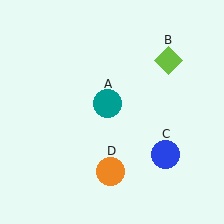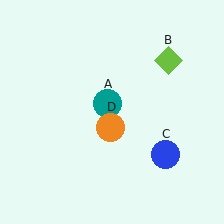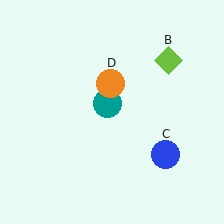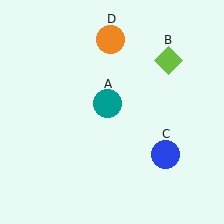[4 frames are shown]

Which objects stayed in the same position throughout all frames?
Teal circle (object A) and lime diamond (object B) and blue circle (object C) remained stationary.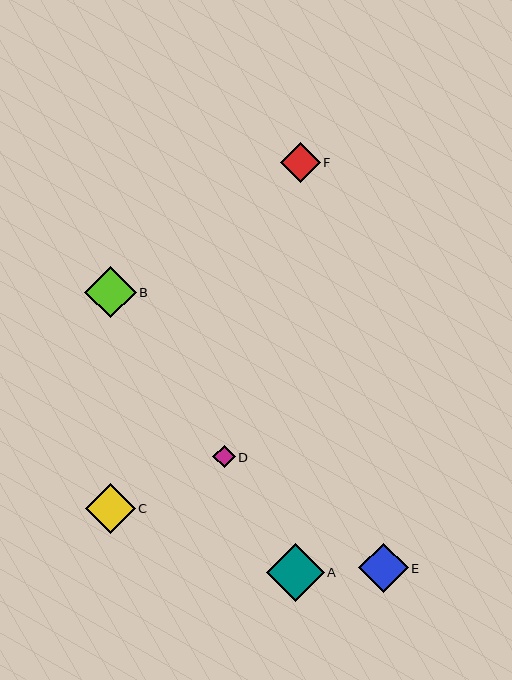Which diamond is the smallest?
Diamond D is the smallest with a size of approximately 23 pixels.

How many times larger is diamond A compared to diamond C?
Diamond A is approximately 1.2 times the size of diamond C.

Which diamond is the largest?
Diamond A is the largest with a size of approximately 58 pixels.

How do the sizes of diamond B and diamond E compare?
Diamond B and diamond E are approximately the same size.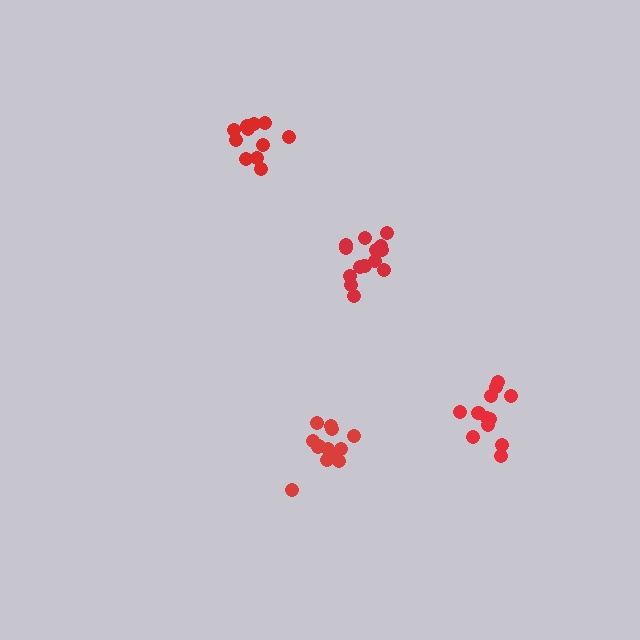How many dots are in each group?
Group 1: 14 dots, Group 2: 12 dots, Group 3: 13 dots, Group 4: 11 dots (50 total).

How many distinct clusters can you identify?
There are 4 distinct clusters.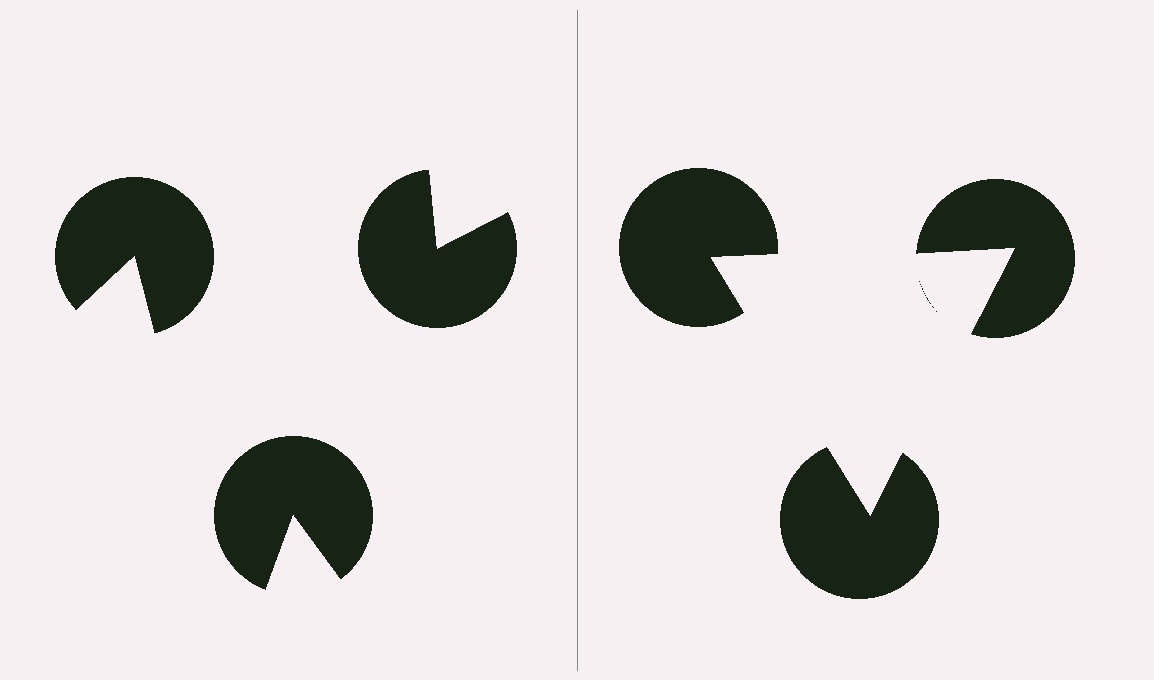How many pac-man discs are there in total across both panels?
6 — 3 on each side.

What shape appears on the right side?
An illusory triangle.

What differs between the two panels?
The pac-man discs are positioned identically on both sides; only the wedge orientations differ. On the right they align to a triangle; on the left they are misaligned.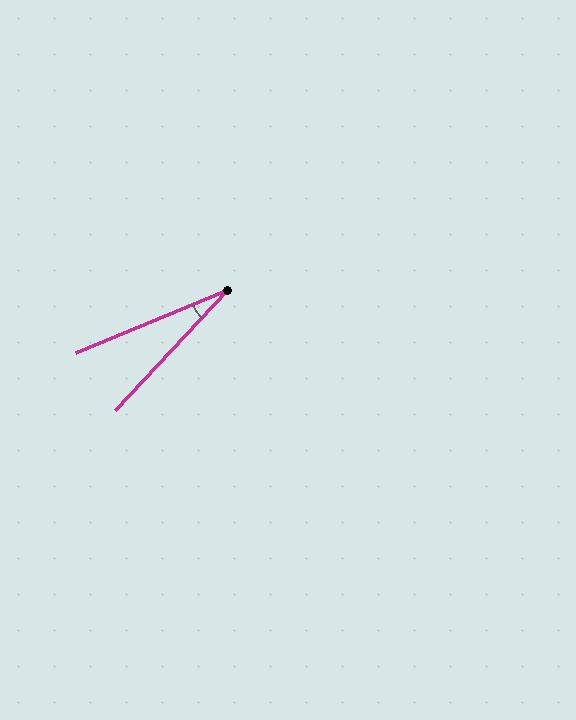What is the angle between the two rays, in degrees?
Approximately 25 degrees.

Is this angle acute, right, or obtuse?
It is acute.